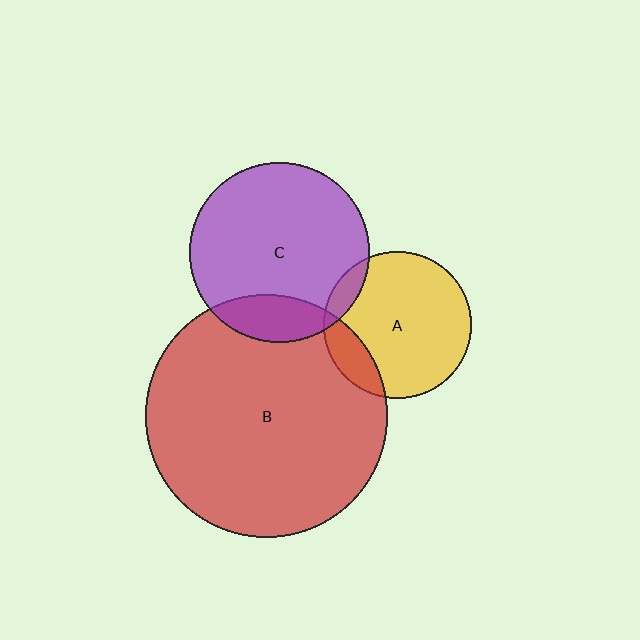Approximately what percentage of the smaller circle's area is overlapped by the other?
Approximately 10%.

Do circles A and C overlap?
Yes.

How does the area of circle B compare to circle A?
Approximately 2.7 times.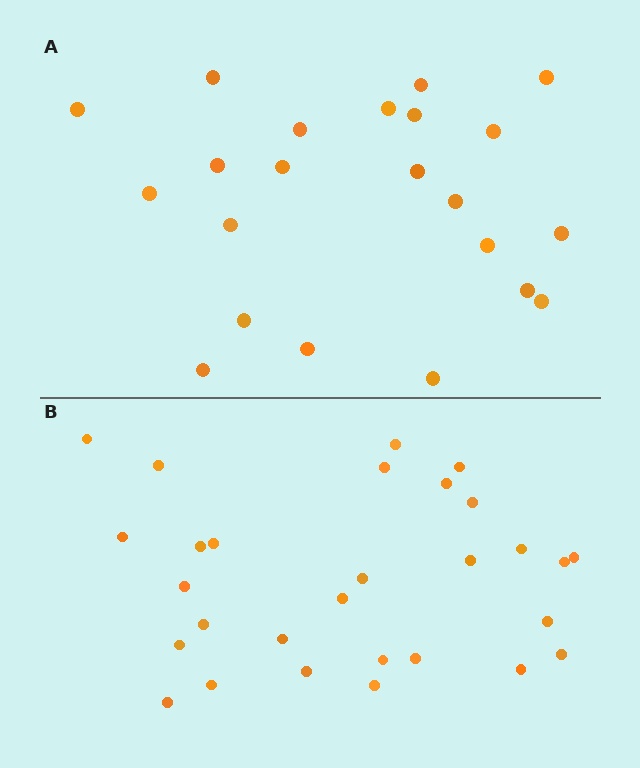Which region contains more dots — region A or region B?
Region B (the bottom region) has more dots.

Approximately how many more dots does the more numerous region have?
Region B has roughly 8 or so more dots than region A.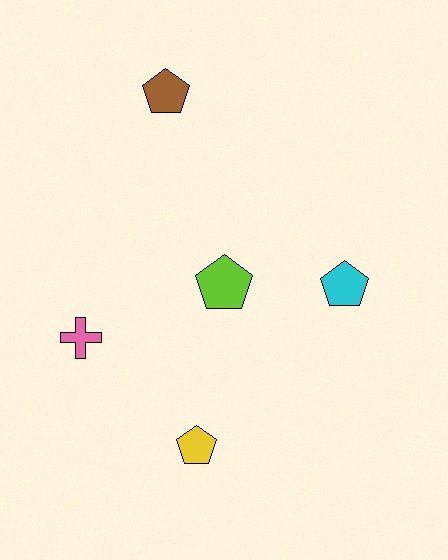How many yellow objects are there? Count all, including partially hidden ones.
There is 1 yellow object.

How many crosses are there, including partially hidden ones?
There is 1 cross.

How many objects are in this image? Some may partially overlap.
There are 5 objects.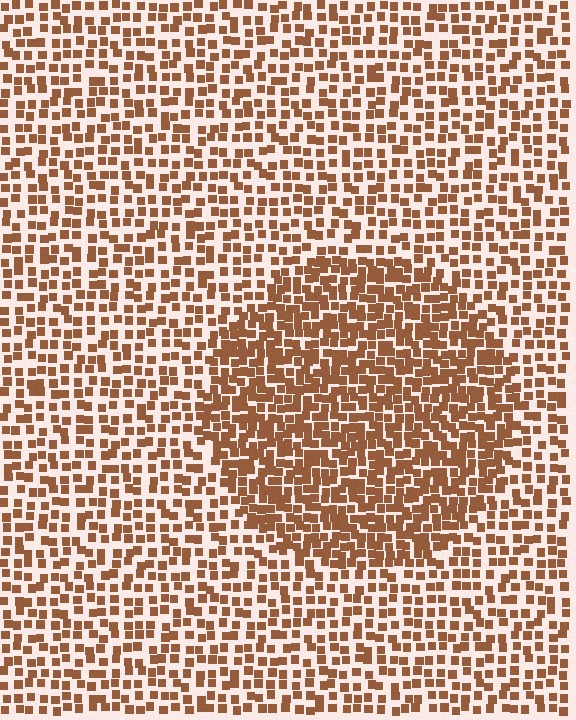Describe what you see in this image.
The image contains small brown elements arranged at two different densities. A circle-shaped region is visible where the elements are more densely packed than the surrounding area.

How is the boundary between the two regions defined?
The boundary is defined by a change in element density (approximately 1.7x ratio). All elements are the same color, size, and shape.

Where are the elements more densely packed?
The elements are more densely packed inside the circle boundary.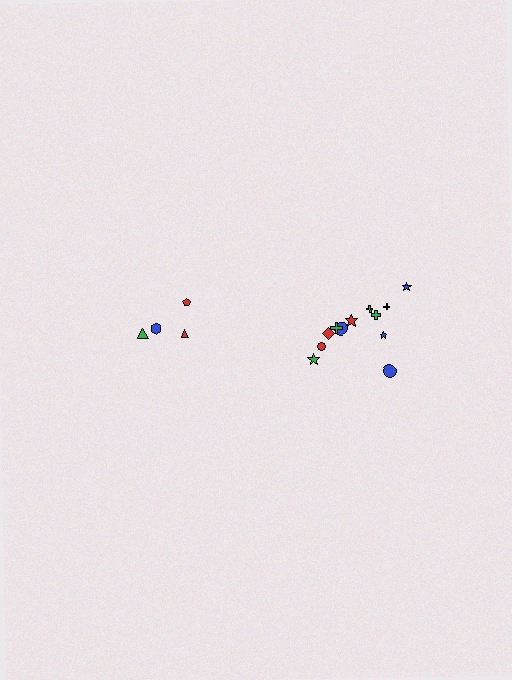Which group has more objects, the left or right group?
The right group.